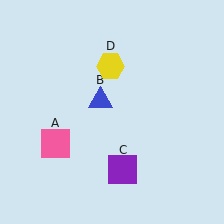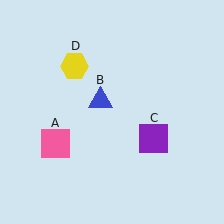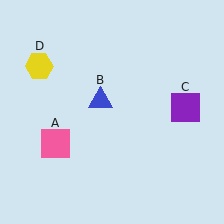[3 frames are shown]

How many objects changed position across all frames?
2 objects changed position: purple square (object C), yellow hexagon (object D).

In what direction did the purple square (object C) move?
The purple square (object C) moved up and to the right.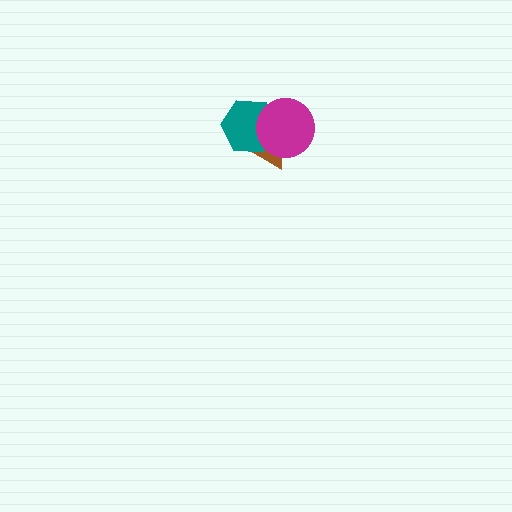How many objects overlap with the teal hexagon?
2 objects overlap with the teal hexagon.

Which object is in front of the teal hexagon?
The magenta circle is in front of the teal hexagon.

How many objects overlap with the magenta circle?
2 objects overlap with the magenta circle.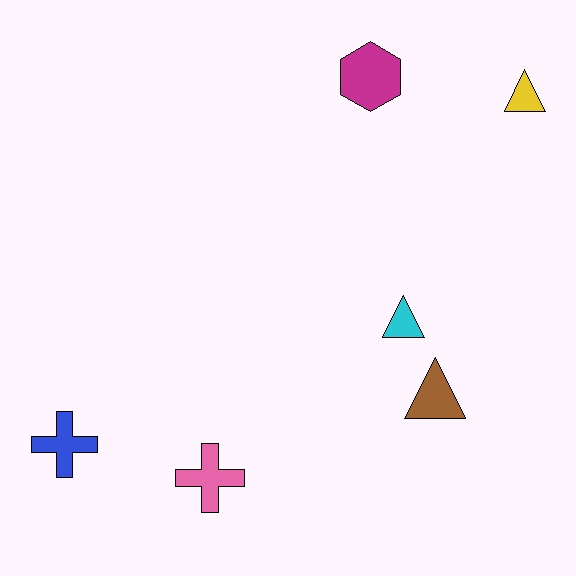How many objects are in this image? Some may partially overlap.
There are 6 objects.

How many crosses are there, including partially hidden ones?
There are 2 crosses.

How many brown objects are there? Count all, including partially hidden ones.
There is 1 brown object.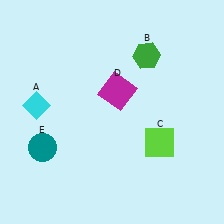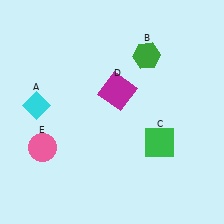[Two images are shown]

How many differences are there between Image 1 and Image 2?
There are 2 differences between the two images.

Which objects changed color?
C changed from lime to green. E changed from teal to pink.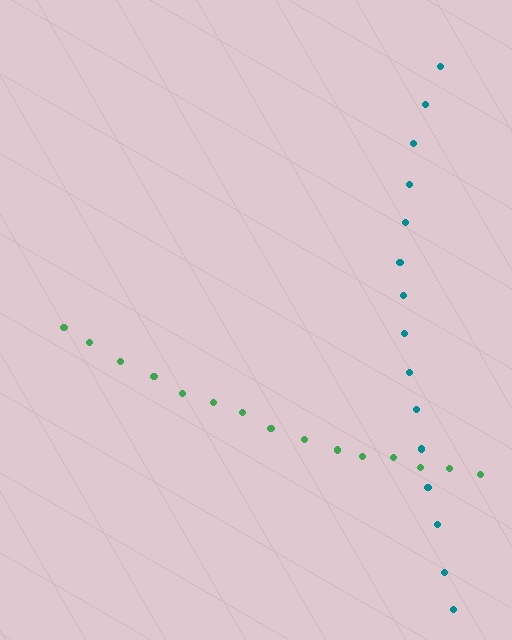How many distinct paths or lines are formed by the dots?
There are 2 distinct paths.